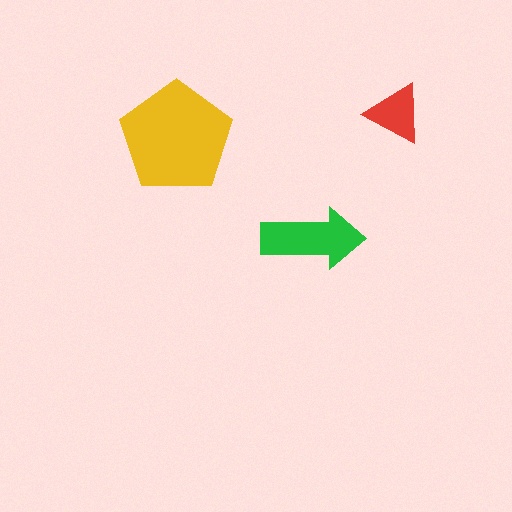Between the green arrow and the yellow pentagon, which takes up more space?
The yellow pentagon.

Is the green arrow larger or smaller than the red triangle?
Larger.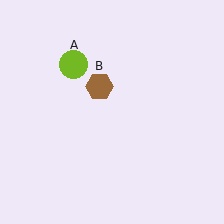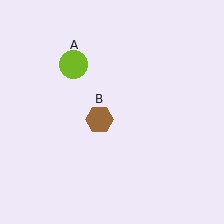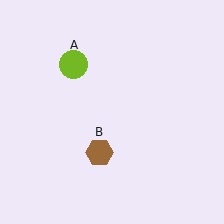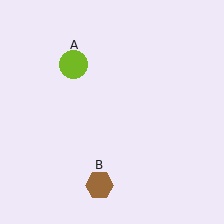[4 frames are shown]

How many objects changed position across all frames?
1 object changed position: brown hexagon (object B).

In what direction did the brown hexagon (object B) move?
The brown hexagon (object B) moved down.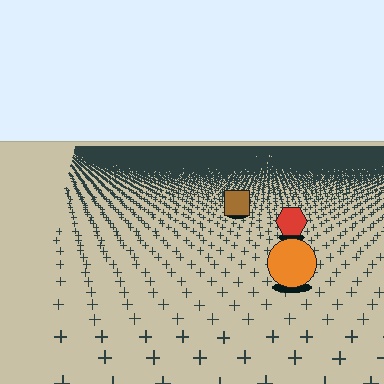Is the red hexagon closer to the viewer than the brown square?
Yes. The red hexagon is closer — you can tell from the texture gradient: the ground texture is coarser near it.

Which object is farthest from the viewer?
The brown square is farthest from the viewer. It appears smaller and the ground texture around it is denser.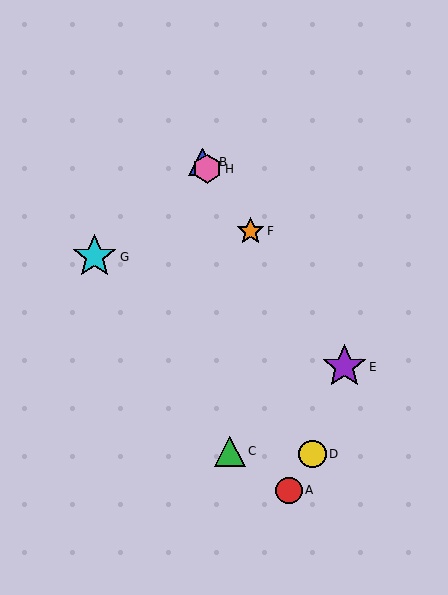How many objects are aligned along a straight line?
4 objects (B, E, F, H) are aligned along a straight line.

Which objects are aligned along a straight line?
Objects B, E, F, H are aligned along a straight line.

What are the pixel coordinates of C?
Object C is at (230, 451).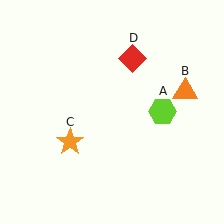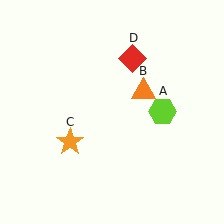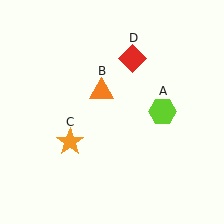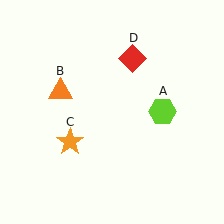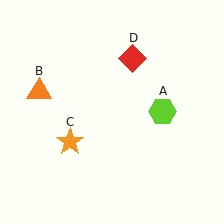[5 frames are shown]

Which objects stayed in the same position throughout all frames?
Lime hexagon (object A) and orange star (object C) and red diamond (object D) remained stationary.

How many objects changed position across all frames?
1 object changed position: orange triangle (object B).